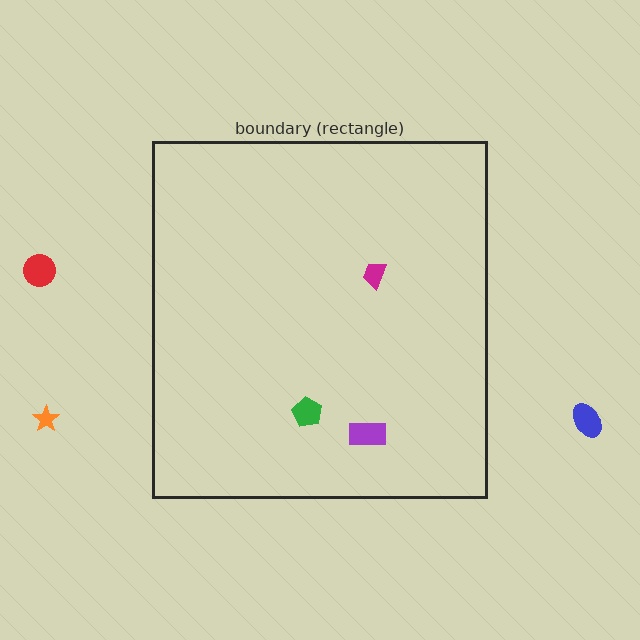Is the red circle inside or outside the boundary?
Outside.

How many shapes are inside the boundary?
3 inside, 3 outside.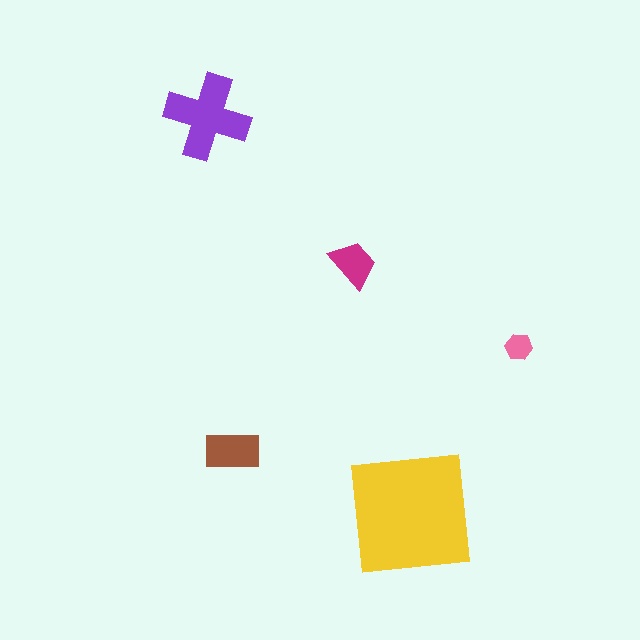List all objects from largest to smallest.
The yellow square, the purple cross, the brown rectangle, the magenta trapezoid, the pink hexagon.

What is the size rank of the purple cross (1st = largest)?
2nd.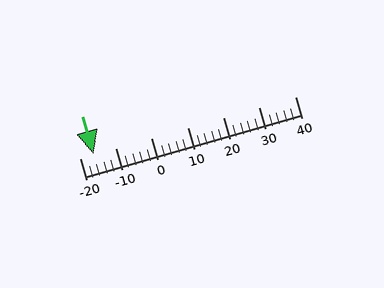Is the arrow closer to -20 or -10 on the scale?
The arrow is closer to -20.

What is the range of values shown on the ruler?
The ruler shows values from -20 to 40.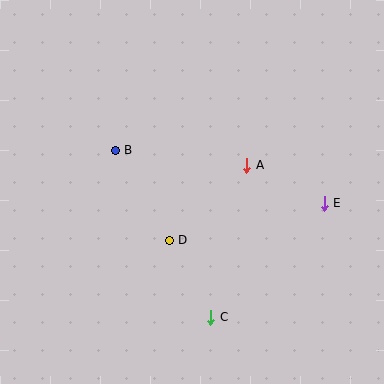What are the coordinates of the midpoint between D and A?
The midpoint between D and A is at (208, 203).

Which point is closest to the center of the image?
Point D at (169, 240) is closest to the center.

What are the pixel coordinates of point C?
Point C is at (211, 317).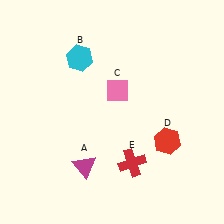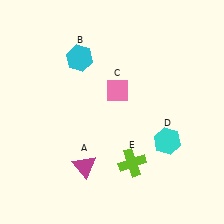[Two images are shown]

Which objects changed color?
D changed from red to cyan. E changed from red to lime.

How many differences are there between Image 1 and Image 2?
There are 2 differences between the two images.